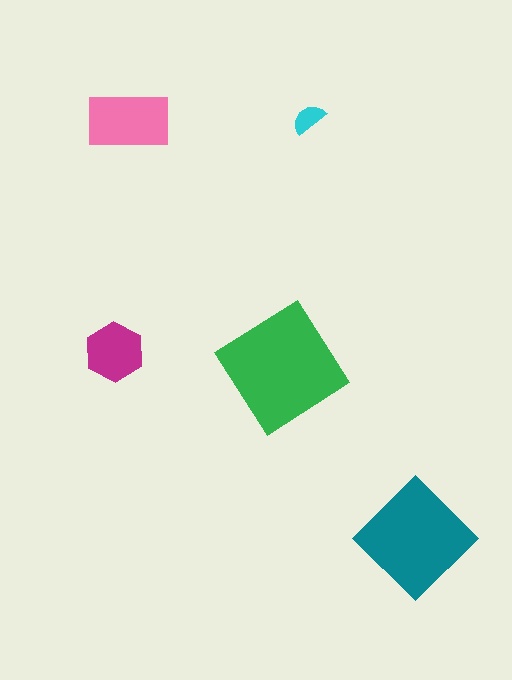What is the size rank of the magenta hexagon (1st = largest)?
4th.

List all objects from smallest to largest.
The cyan semicircle, the magenta hexagon, the pink rectangle, the teal diamond, the green diamond.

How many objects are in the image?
There are 5 objects in the image.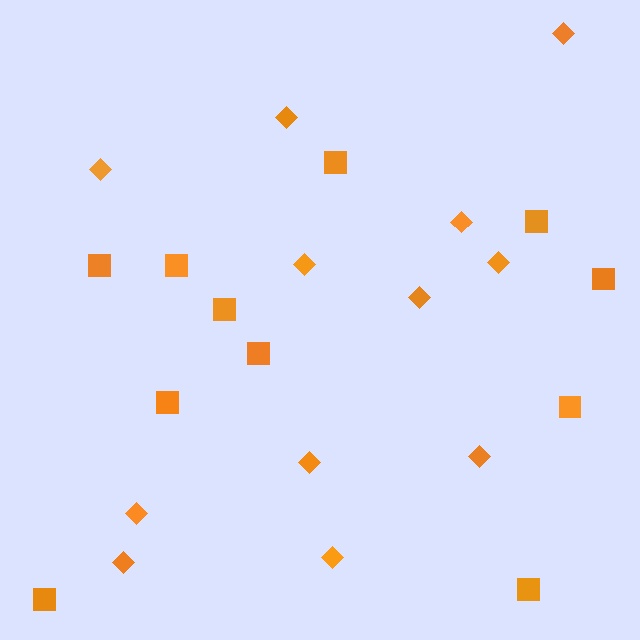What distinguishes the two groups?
There are 2 groups: one group of squares (11) and one group of diamonds (12).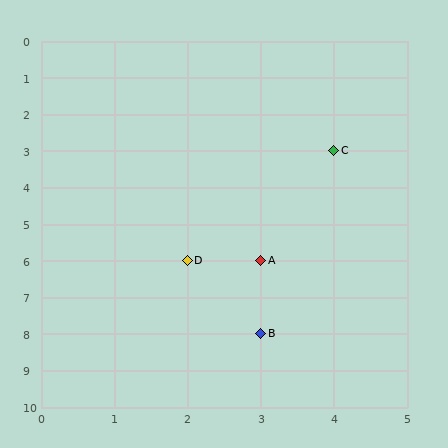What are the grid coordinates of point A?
Point A is at grid coordinates (3, 6).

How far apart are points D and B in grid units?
Points D and B are 1 column and 2 rows apart (about 2.2 grid units diagonally).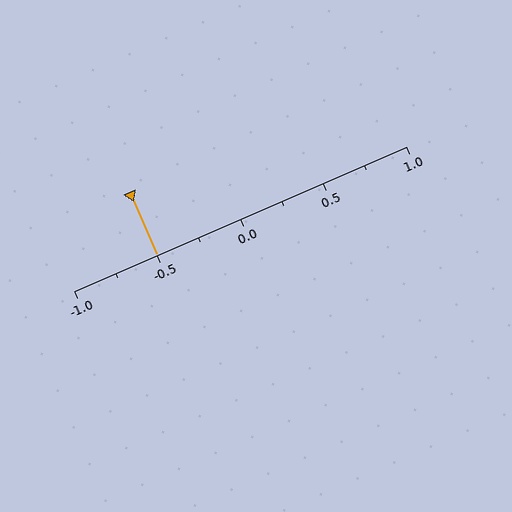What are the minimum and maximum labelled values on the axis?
The axis runs from -1.0 to 1.0.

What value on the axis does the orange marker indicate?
The marker indicates approximately -0.5.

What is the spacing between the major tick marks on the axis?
The major ticks are spaced 0.5 apart.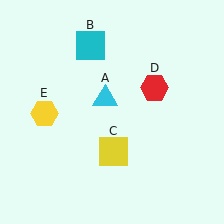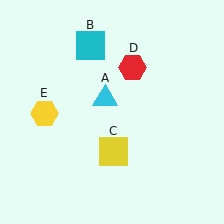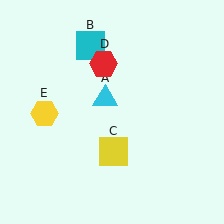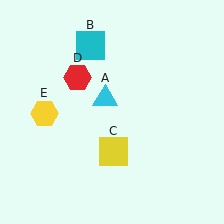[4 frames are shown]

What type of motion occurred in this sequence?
The red hexagon (object D) rotated counterclockwise around the center of the scene.